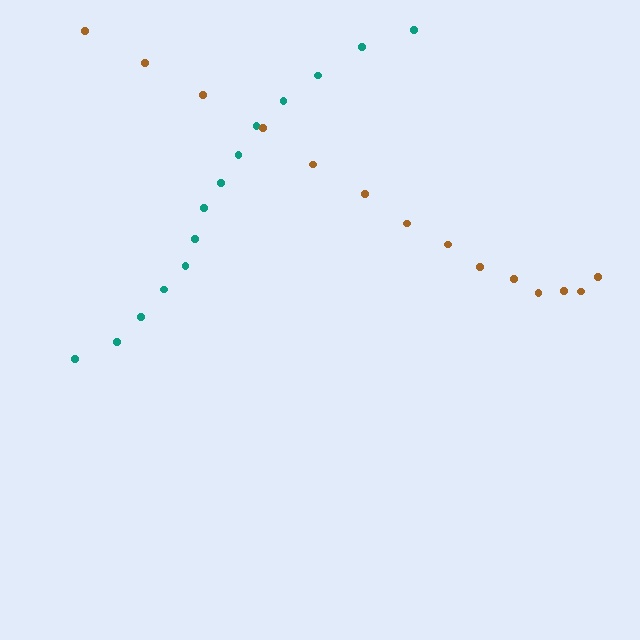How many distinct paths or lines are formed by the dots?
There are 2 distinct paths.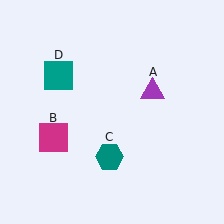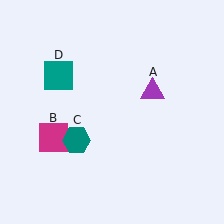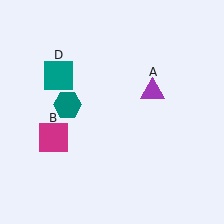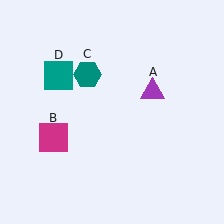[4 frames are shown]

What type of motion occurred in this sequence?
The teal hexagon (object C) rotated clockwise around the center of the scene.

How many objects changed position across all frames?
1 object changed position: teal hexagon (object C).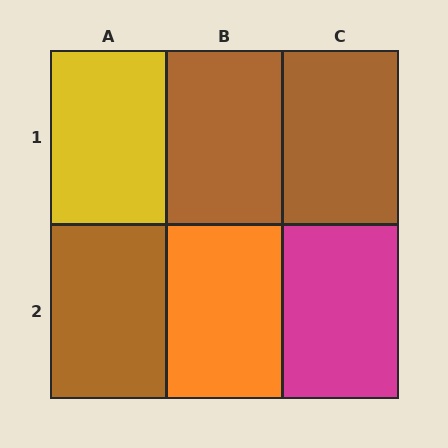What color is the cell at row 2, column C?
Magenta.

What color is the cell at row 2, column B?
Orange.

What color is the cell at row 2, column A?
Brown.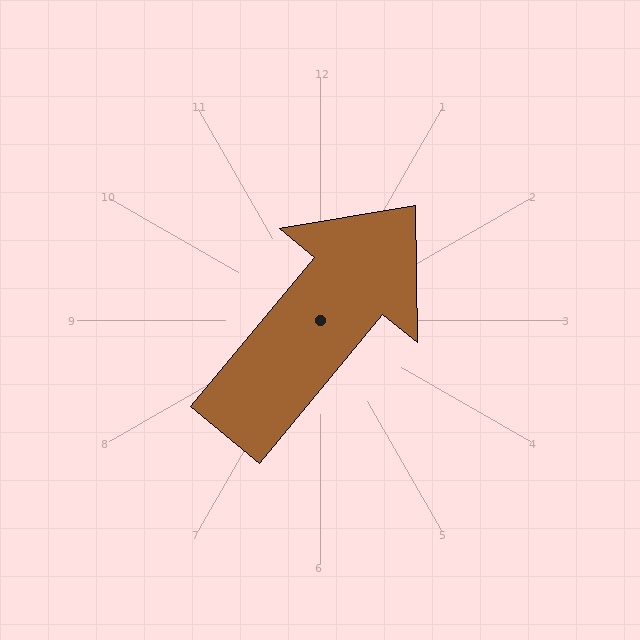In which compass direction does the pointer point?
Northeast.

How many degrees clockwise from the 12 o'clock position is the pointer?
Approximately 40 degrees.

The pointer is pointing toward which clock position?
Roughly 1 o'clock.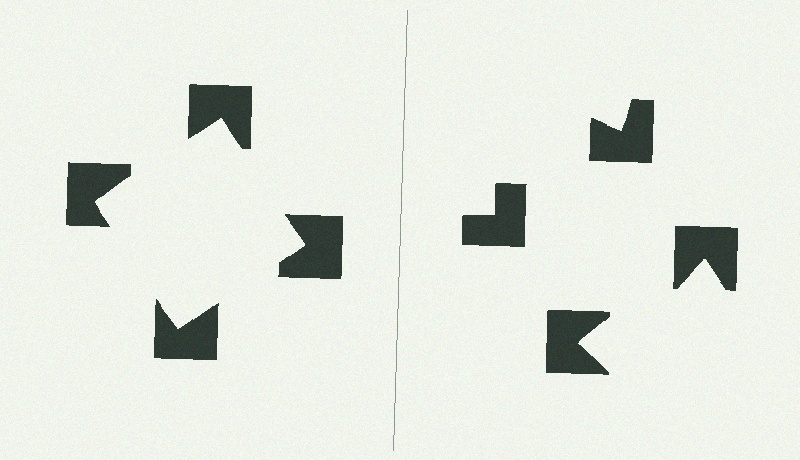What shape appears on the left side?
An illusory square.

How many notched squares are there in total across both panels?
8 — 4 on each side.